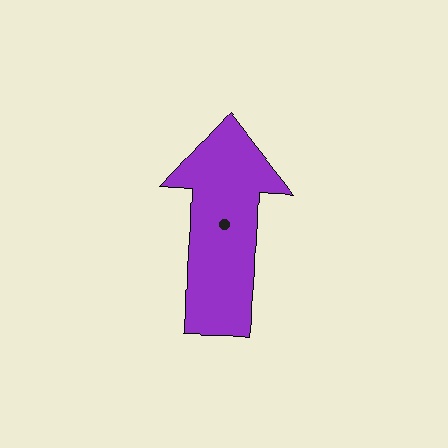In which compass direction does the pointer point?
North.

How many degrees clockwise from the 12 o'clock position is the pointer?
Approximately 2 degrees.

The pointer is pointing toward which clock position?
Roughly 12 o'clock.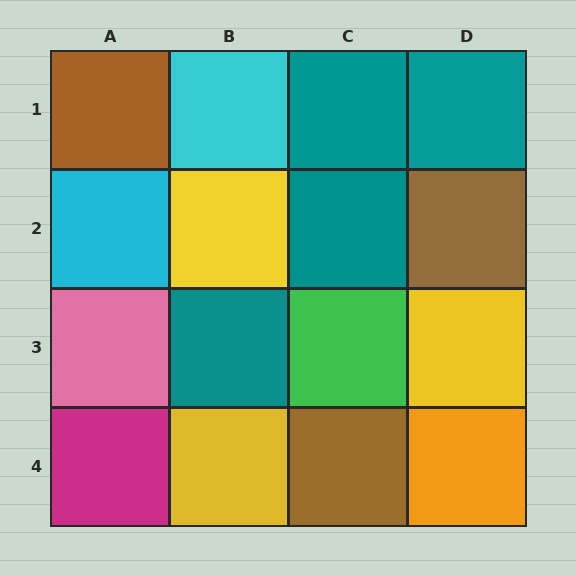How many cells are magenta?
1 cell is magenta.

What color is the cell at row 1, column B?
Cyan.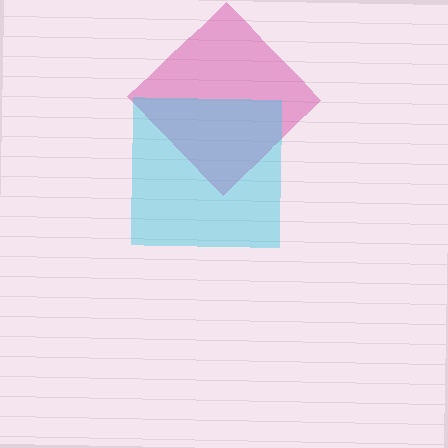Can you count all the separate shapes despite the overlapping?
Yes, there are 2 separate shapes.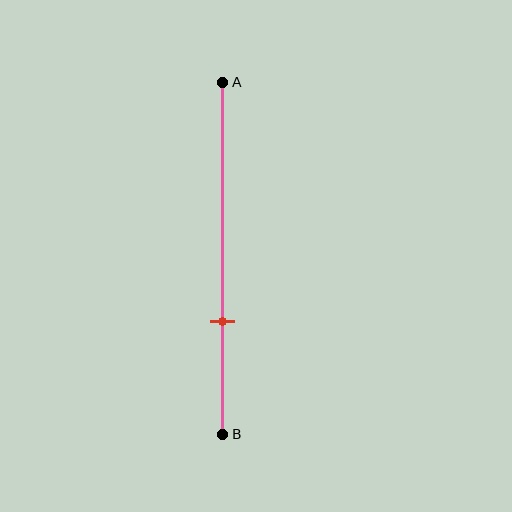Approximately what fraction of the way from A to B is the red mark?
The red mark is approximately 70% of the way from A to B.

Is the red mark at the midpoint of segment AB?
No, the mark is at about 70% from A, not at the 50% midpoint.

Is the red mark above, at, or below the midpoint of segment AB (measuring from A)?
The red mark is below the midpoint of segment AB.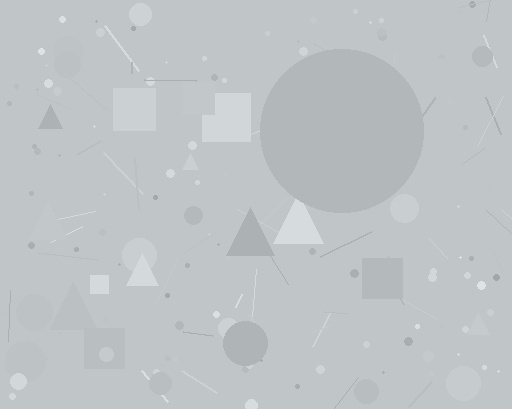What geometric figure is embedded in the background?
A circle is embedded in the background.